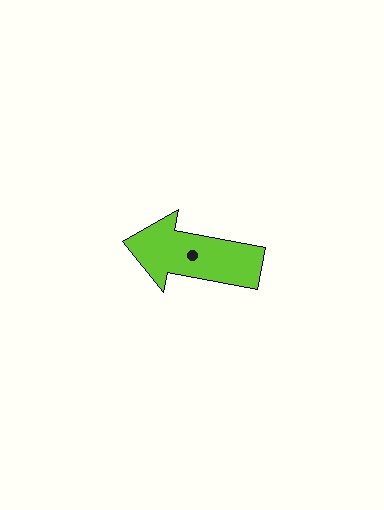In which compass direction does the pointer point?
West.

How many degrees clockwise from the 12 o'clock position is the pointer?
Approximately 281 degrees.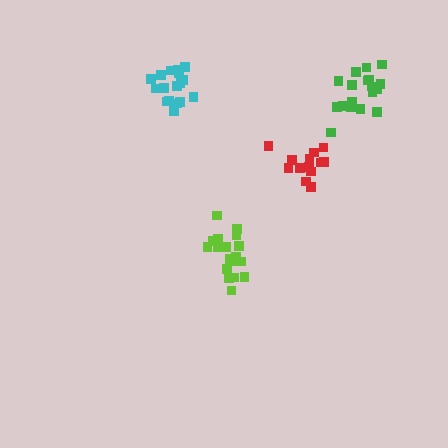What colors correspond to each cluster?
The clusters are colored: cyan, lime, red, green.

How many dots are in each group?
Group 1: 17 dots, Group 2: 19 dots, Group 3: 13 dots, Group 4: 18 dots (67 total).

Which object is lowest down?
The lime cluster is bottommost.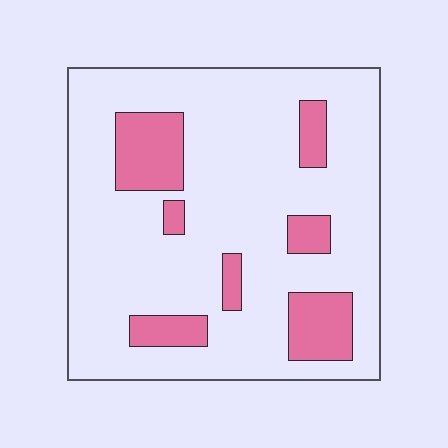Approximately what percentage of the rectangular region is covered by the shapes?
Approximately 20%.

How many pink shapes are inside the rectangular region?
7.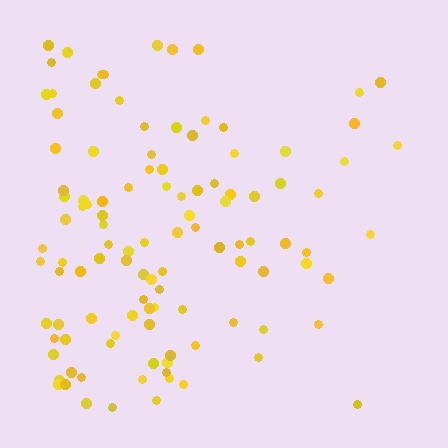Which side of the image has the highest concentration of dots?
The left.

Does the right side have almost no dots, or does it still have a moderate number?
Still a moderate number, just noticeably fewer than the left.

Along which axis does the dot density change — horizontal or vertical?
Horizontal.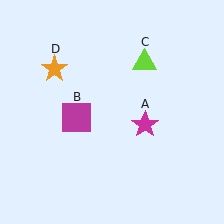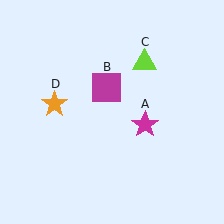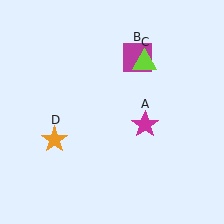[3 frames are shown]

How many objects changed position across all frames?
2 objects changed position: magenta square (object B), orange star (object D).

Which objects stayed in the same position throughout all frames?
Magenta star (object A) and lime triangle (object C) remained stationary.